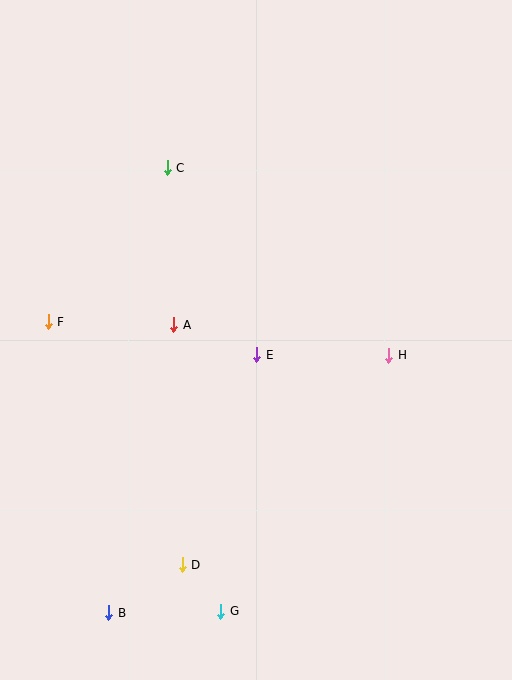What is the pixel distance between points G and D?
The distance between G and D is 60 pixels.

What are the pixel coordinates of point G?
Point G is at (221, 611).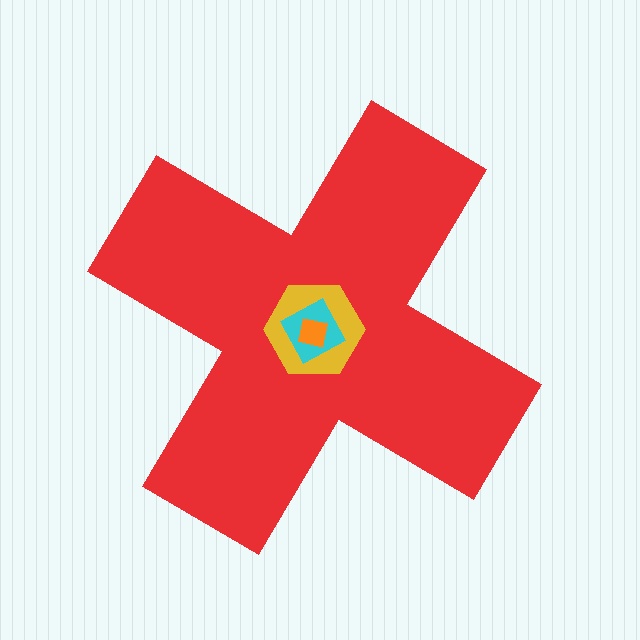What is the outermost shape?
The red cross.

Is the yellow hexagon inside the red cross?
Yes.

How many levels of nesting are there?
4.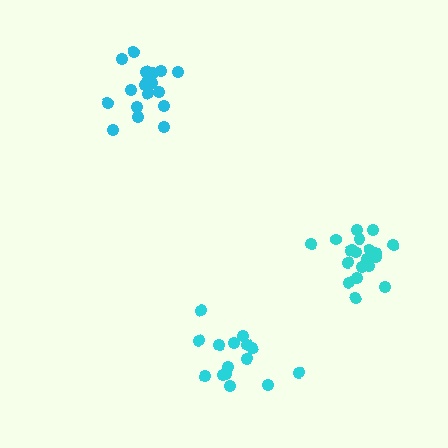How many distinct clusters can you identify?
There are 3 distinct clusters.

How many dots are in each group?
Group 1: 15 dots, Group 2: 20 dots, Group 3: 18 dots (53 total).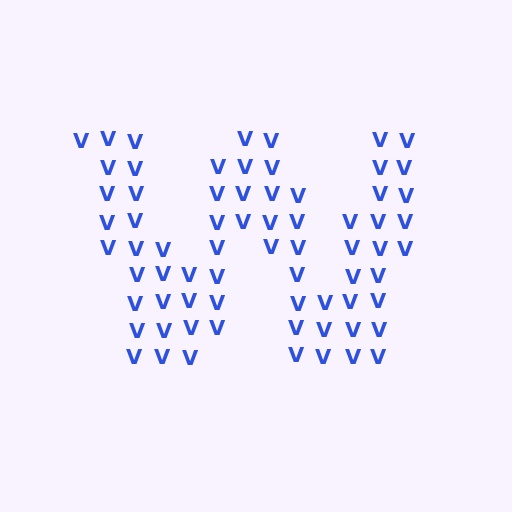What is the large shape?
The large shape is the letter W.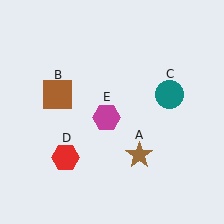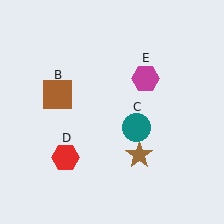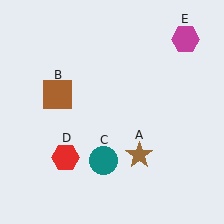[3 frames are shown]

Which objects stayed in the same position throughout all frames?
Brown star (object A) and brown square (object B) and red hexagon (object D) remained stationary.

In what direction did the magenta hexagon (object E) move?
The magenta hexagon (object E) moved up and to the right.